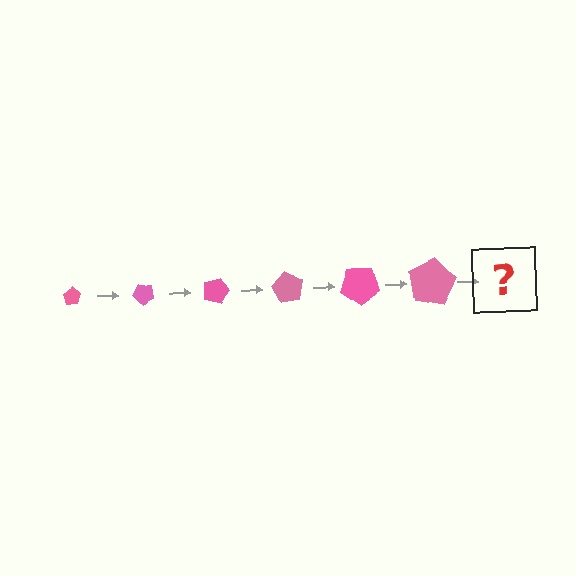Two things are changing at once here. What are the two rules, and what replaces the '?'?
The two rules are that the pentagon grows larger each step and it rotates 45 degrees each step. The '?' should be a pentagon, larger than the previous one and rotated 270 degrees from the start.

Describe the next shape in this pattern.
It should be a pentagon, larger than the previous one and rotated 270 degrees from the start.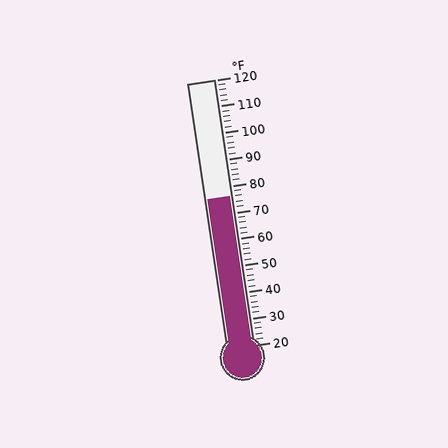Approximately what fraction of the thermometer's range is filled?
The thermometer is filled to approximately 55% of its range.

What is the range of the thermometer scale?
The thermometer scale ranges from 20°F to 120°F.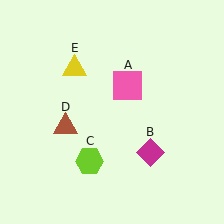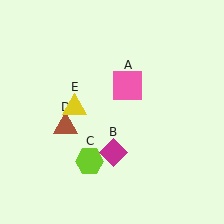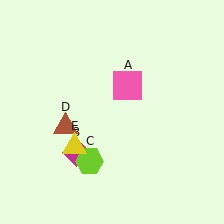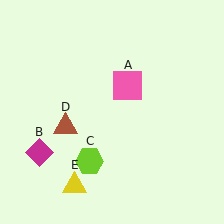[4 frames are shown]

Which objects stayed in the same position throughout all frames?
Pink square (object A) and lime hexagon (object C) and brown triangle (object D) remained stationary.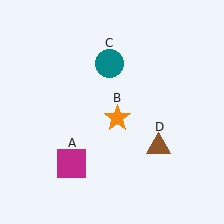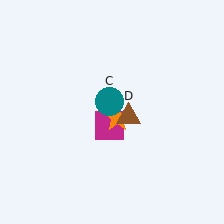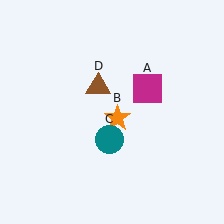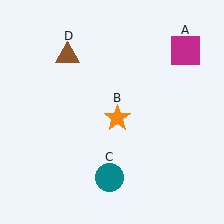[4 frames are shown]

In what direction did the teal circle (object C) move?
The teal circle (object C) moved down.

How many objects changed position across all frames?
3 objects changed position: magenta square (object A), teal circle (object C), brown triangle (object D).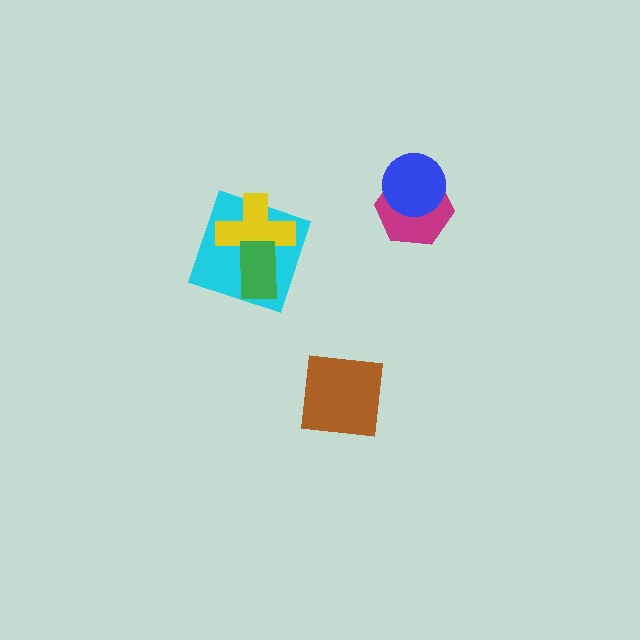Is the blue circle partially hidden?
No, no other shape covers it.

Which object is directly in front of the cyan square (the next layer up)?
The yellow cross is directly in front of the cyan square.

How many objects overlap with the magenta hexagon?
1 object overlaps with the magenta hexagon.